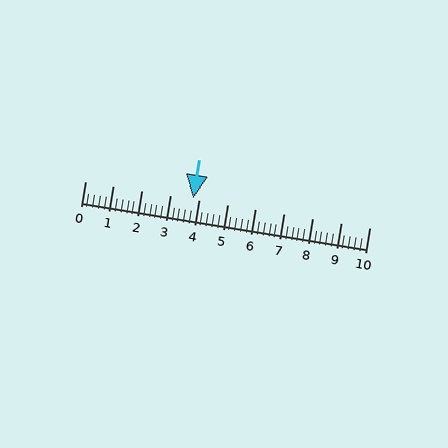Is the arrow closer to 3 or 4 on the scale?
The arrow is closer to 4.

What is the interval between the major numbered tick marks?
The major tick marks are spaced 1 units apart.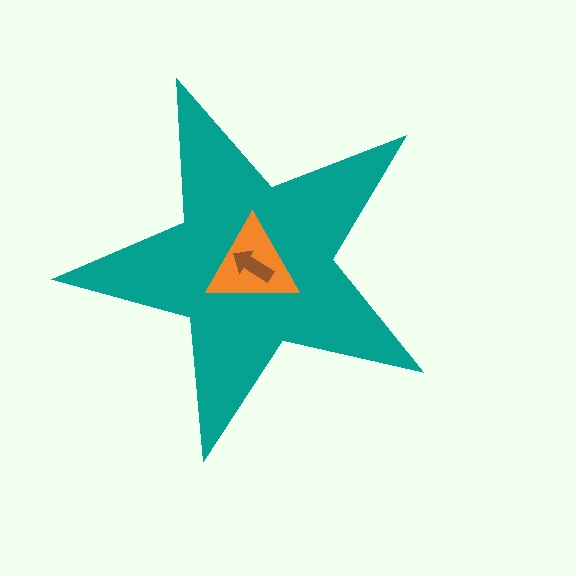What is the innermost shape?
The brown arrow.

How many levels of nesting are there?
3.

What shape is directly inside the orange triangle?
The brown arrow.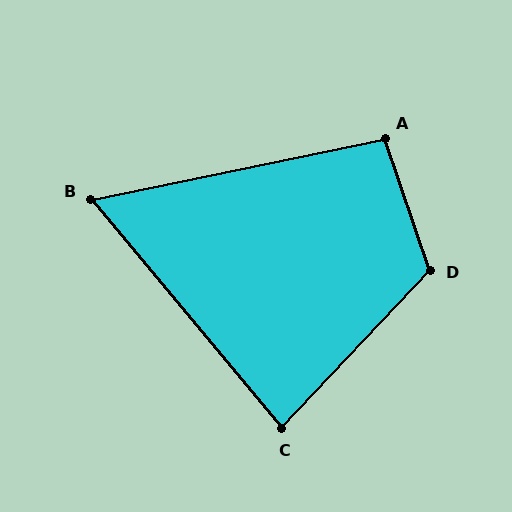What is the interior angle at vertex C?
Approximately 83 degrees (acute).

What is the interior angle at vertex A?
Approximately 97 degrees (obtuse).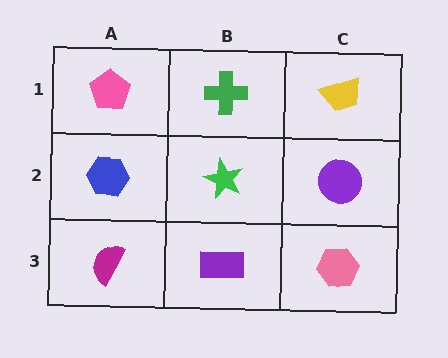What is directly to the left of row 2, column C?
A green star.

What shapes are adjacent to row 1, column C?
A purple circle (row 2, column C), a green cross (row 1, column B).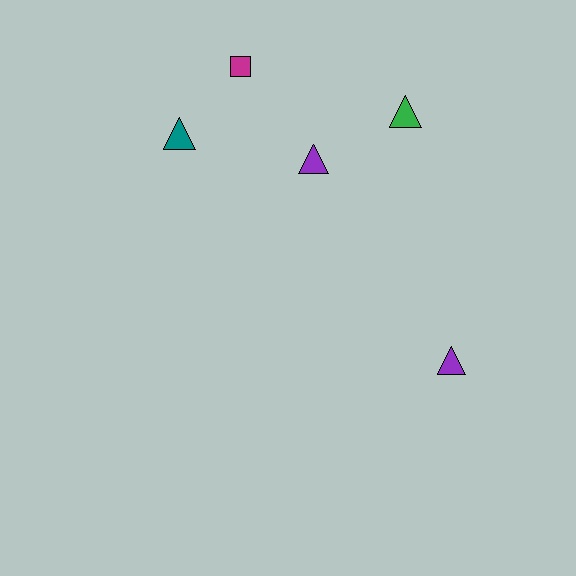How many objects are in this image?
There are 5 objects.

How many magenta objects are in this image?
There is 1 magenta object.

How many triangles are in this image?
There are 4 triangles.